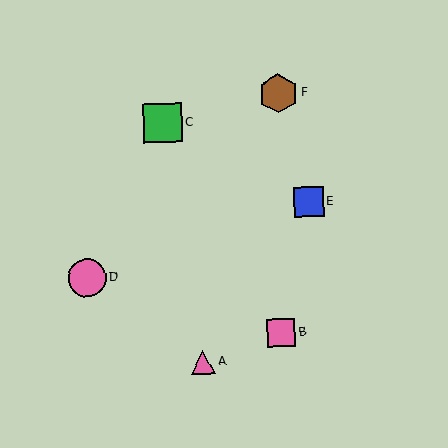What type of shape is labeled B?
Shape B is a pink square.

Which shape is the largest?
The brown hexagon (labeled F) is the largest.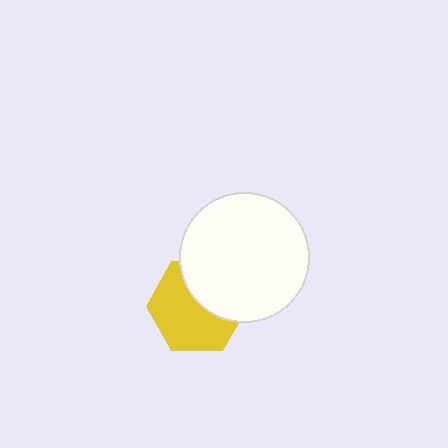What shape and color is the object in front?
The object in front is a white circle.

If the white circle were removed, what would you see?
You would see the complete yellow hexagon.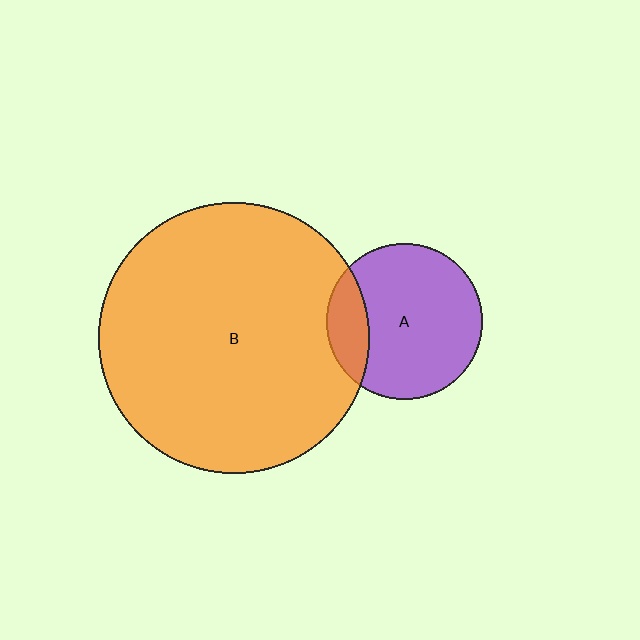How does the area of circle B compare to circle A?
Approximately 3.0 times.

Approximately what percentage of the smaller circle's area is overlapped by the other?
Approximately 20%.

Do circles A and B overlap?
Yes.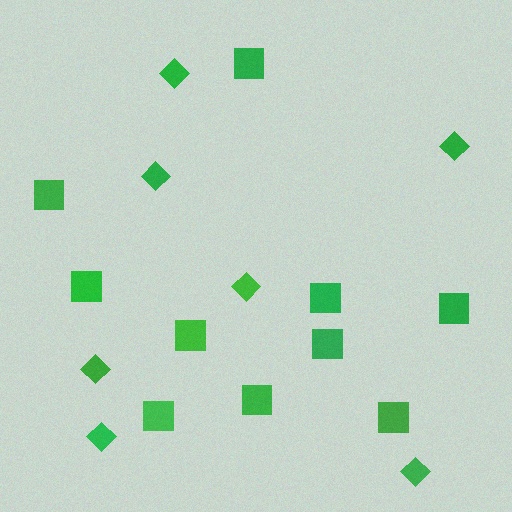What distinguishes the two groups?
There are 2 groups: one group of diamonds (7) and one group of squares (10).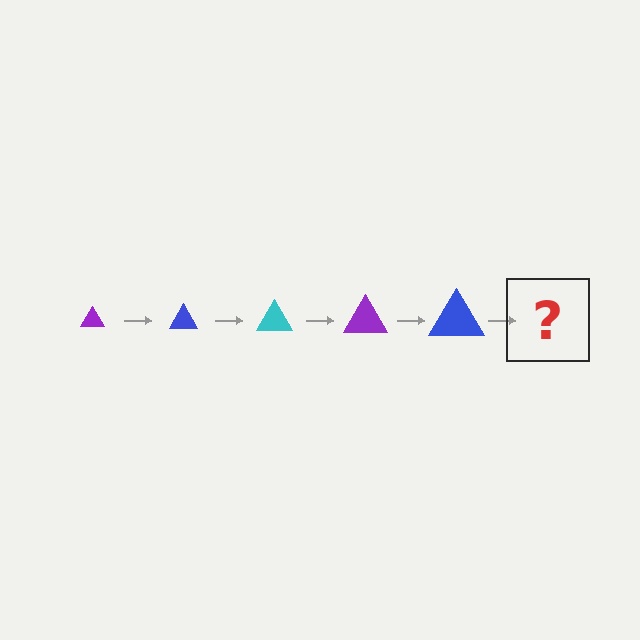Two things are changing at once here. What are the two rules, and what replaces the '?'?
The two rules are that the triangle grows larger each step and the color cycles through purple, blue, and cyan. The '?' should be a cyan triangle, larger than the previous one.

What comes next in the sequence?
The next element should be a cyan triangle, larger than the previous one.